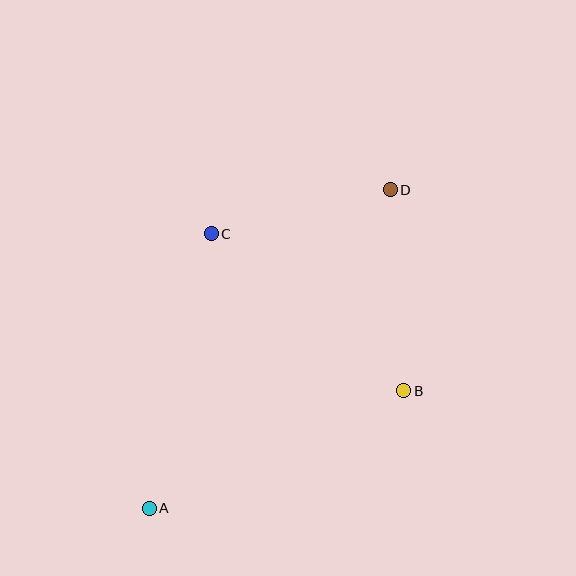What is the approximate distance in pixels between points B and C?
The distance between B and C is approximately 248 pixels.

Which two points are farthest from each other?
Points A and D are farthest from each other.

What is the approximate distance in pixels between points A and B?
The distance between A and B is approximately 280 pixels.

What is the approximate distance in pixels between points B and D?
The distance between B and D is approximately 201 pixels.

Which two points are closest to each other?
Points C and D are closest to each other.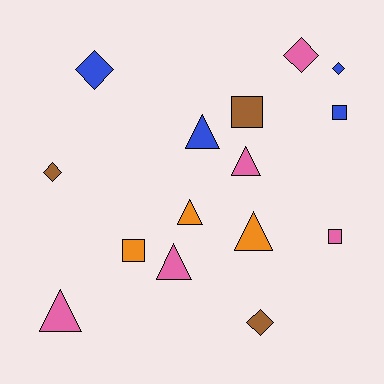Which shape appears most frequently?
Triangle, with 6 objects.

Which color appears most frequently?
Pink, with 5 objects.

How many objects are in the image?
There are 15 objects.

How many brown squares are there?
There is 1 brown square.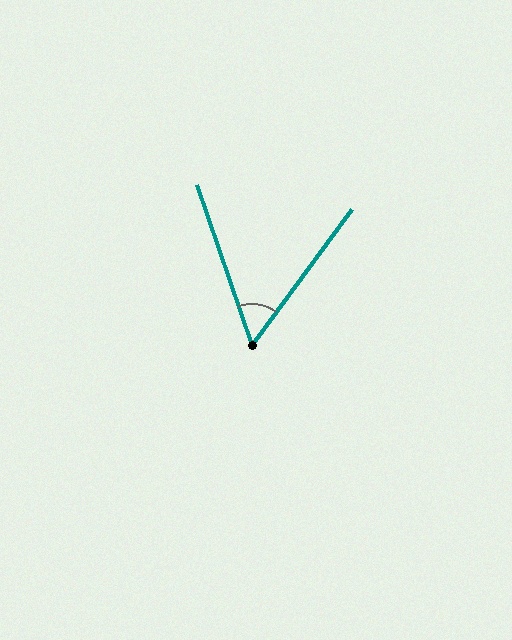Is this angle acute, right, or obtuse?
It is acute.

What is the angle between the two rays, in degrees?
Approximately 55 degrees.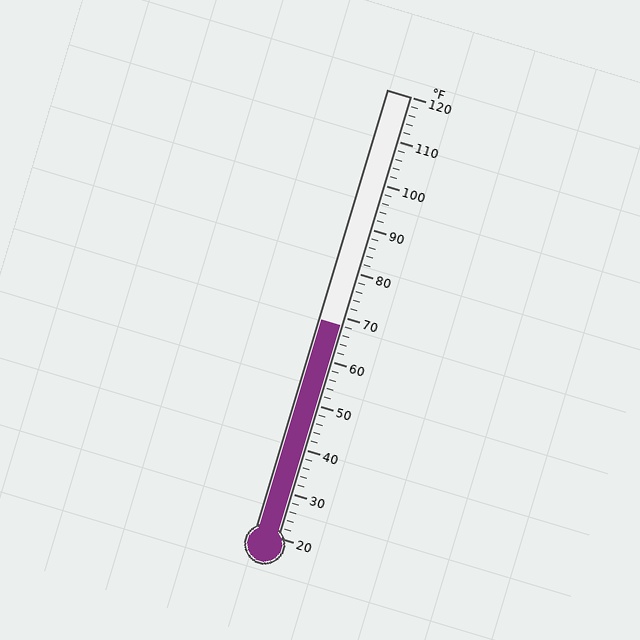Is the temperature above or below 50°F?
The temperature is above 50°F.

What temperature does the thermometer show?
The thermometer shows approximately 68°F.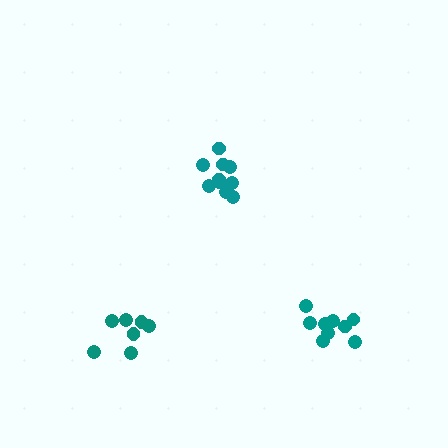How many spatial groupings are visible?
There are 3 spatial groupings.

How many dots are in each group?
Group 1: 7 dots, Group 2: 10 dots, Group 3: 9 dots (26 total).